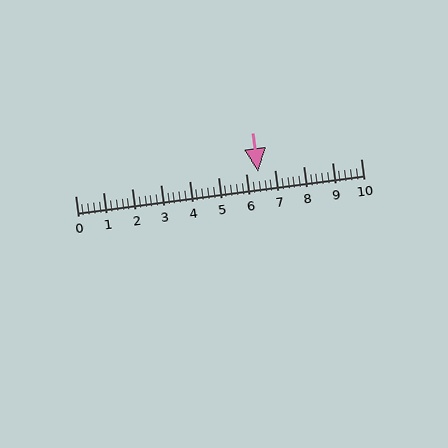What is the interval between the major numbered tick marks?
The major tick marks are spaced 1 units apart.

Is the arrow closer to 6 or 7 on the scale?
The arrow is closer to 6.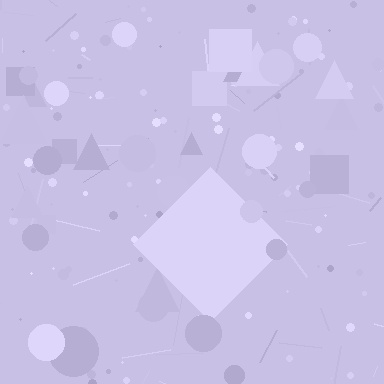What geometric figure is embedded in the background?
A diamond is embedded in the background.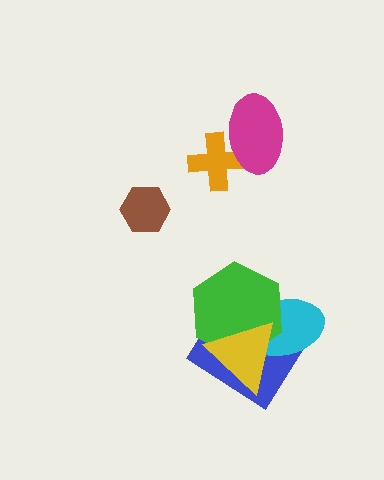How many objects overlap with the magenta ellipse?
1 object overlaps with the magenta ellipse.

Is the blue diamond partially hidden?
Yes, it is partially covered by another shape.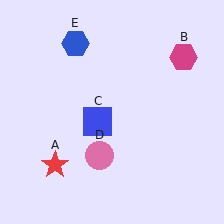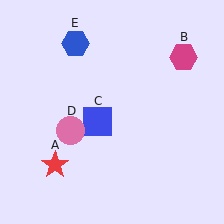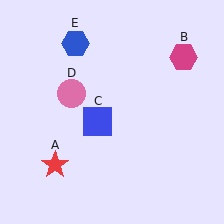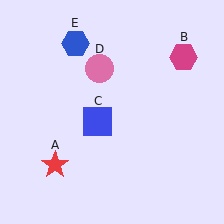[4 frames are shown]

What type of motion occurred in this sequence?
The pink circle (object D) rotated clockwise around the center of the scene.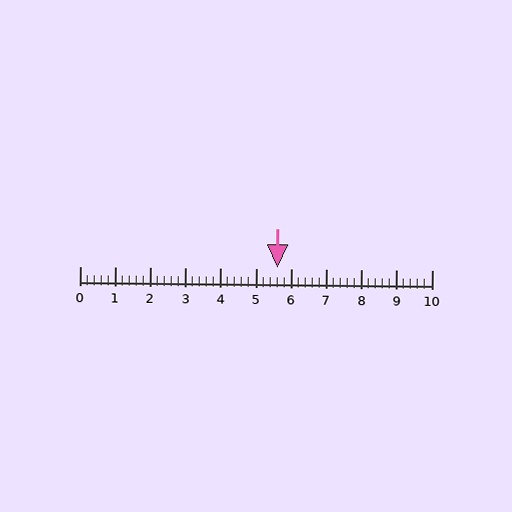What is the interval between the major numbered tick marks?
The major tick marks are spaced 1 units apart.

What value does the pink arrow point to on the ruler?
The pink arrow points to approximately 5.6.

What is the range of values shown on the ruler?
The ruler shows values from 0 to 10.